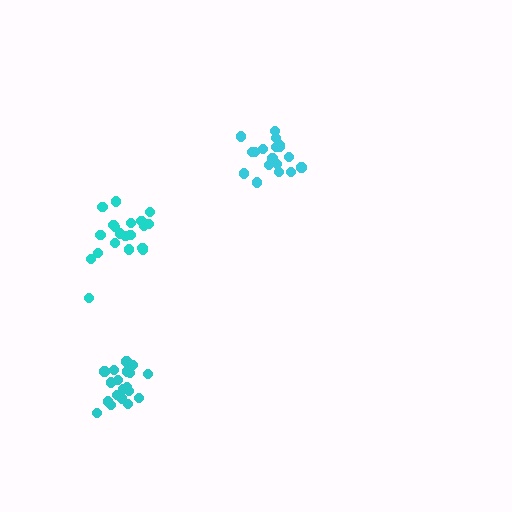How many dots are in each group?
Group 1: 18 dots, Group 2: 21 dots, Group 3: 19 dots (58 total).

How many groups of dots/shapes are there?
There are 3 groups.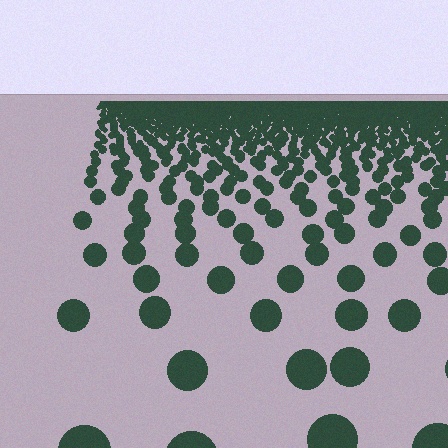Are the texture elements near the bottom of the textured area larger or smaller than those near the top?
Larger. Near the bottom, elements are closer to the viewer and appear at a bigger on-screen size.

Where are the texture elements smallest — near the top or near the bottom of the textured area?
Near the top.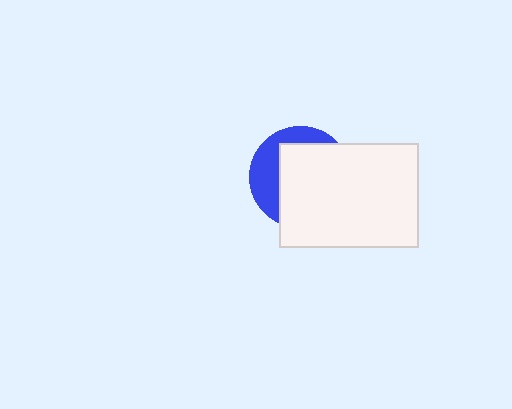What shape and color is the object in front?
The object in front is a white rectangle.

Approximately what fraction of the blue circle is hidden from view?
Roughly 66% of the blue circle is hidden behind the white rectangle.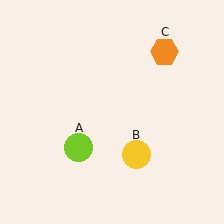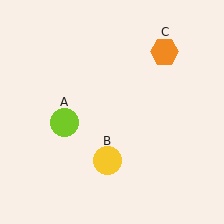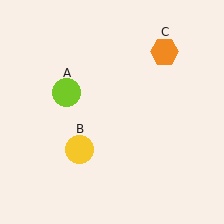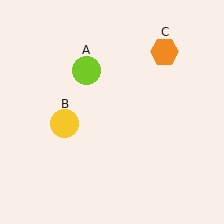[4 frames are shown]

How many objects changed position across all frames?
2 objects changed position: lime circle (object A), yellow circle (object B).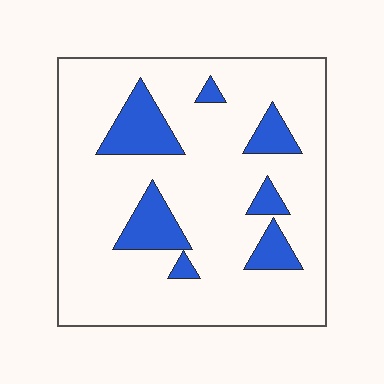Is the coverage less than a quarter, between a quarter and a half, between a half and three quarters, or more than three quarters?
Less than a quarter.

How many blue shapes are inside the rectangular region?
7.